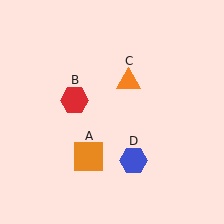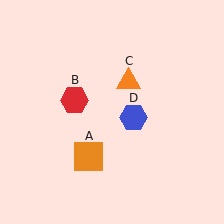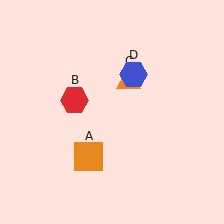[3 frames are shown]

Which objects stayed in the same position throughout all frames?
Orange square (object A) and red hexagon (object B) and orange triangle (object C) remained stationary.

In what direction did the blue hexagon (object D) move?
The blue hexagon (object D) moved up.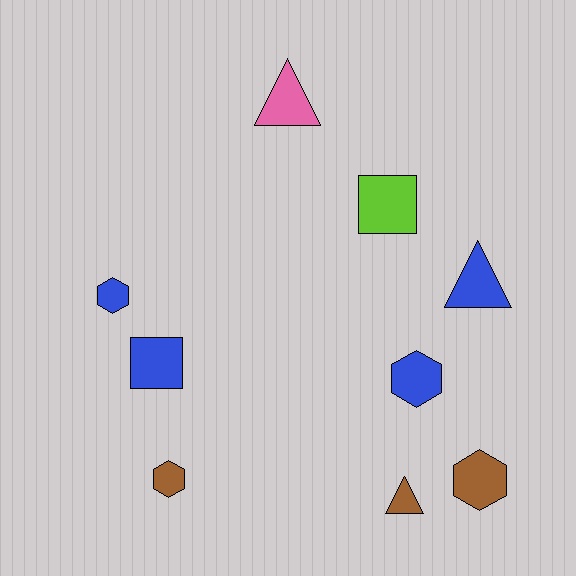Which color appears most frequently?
Blue, with 4 objects.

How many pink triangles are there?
There is 1 pink triangle.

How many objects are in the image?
There are 9 objects.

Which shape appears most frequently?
Hexagon, with 4 objects.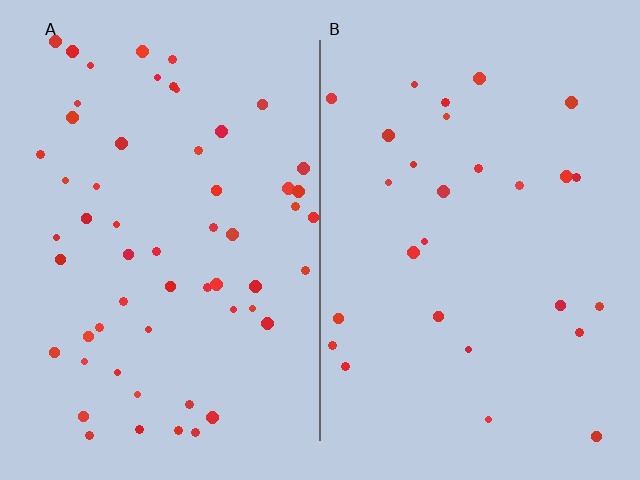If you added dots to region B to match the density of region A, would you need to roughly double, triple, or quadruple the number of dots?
Approximately double.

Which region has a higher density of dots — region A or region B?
A (the left).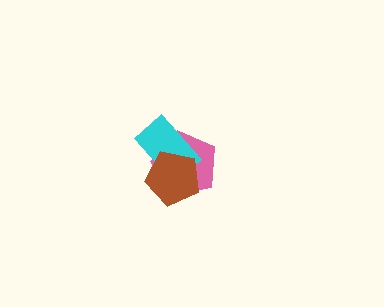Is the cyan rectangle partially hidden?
Yes, it is partially covered by another shape.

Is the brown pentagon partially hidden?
No, no other shape covers it.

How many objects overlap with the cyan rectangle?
2 objects overlap with the cyan rectangle.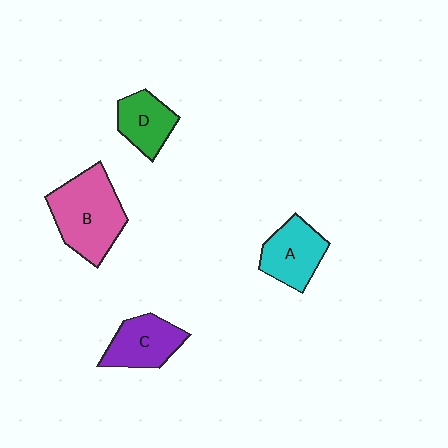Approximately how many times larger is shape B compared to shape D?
Approximately 1.8 times.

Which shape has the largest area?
Shape B (pink).